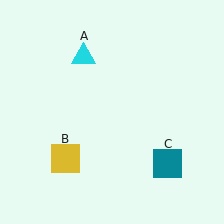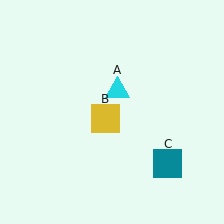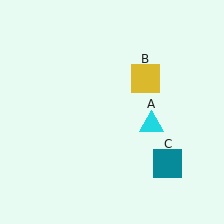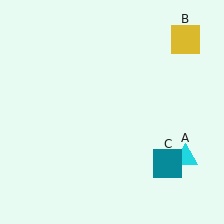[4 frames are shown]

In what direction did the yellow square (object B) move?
The yellow square (object B) moved up and to the right.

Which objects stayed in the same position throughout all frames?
Teal square (object C) remained stationary.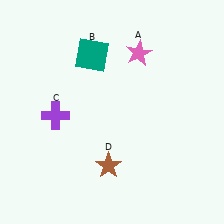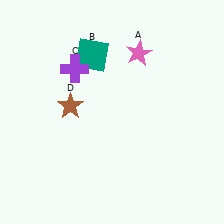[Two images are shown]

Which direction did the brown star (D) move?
The brown star (D) moved up.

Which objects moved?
The objects that moved are: the purple cross (C), the brown star (D).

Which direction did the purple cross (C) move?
The purple cross (C) moved up.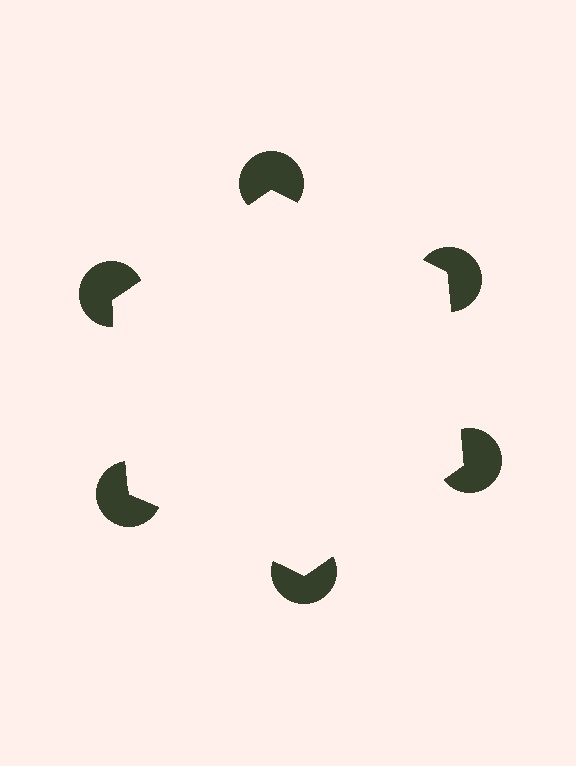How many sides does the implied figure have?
6 sides.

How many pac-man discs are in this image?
There are 6 — one at each vertex of the illusory hexagon.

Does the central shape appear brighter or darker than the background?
It typically appears slightly brighter than the background, even though no actual brightness change is drawn.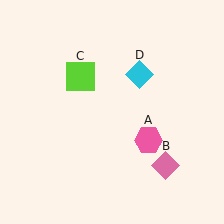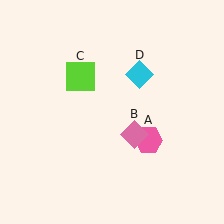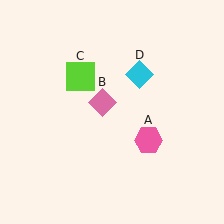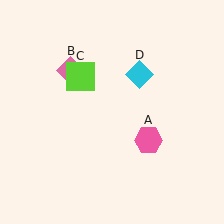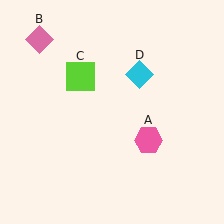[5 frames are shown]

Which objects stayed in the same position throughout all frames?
Pink hexagon (object A) and lime square (object C) and cyan diamond (object D) remained stationary.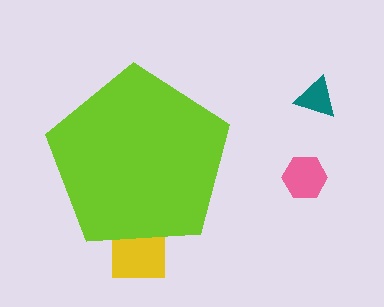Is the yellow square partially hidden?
Yes, the yellow square is partially hidden behind the lime pentagon.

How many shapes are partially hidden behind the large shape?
1 shape is partially hidden.